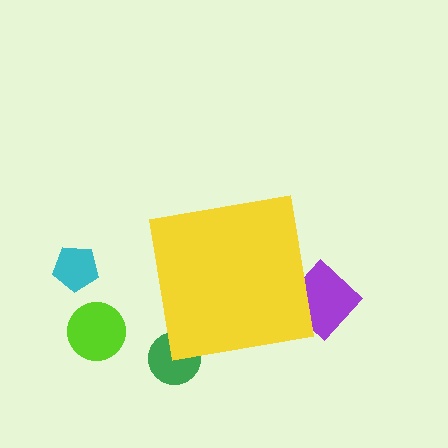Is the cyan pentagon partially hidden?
No, the cyan pentagon is fully visible.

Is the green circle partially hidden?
Yes, the green circle is partially hidden behind the yellow square.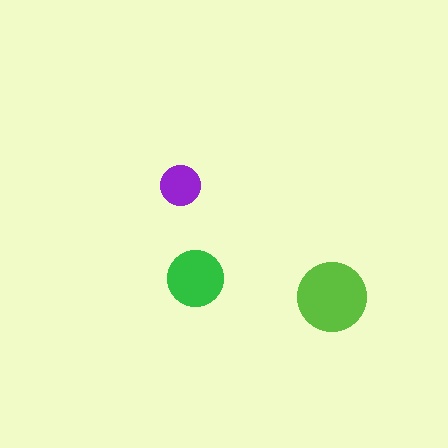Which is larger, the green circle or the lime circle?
The lime one.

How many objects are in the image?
There are 3 objects in the image.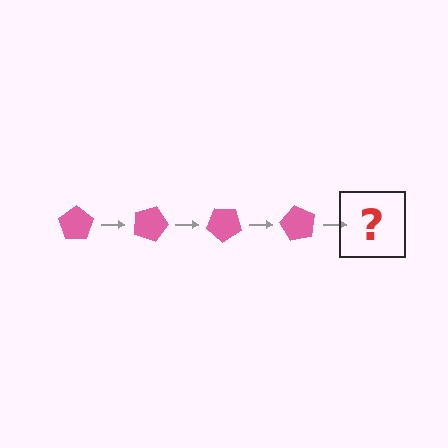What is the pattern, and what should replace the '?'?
The pattern is that the pentagon rotates 20 degrees each step. The '?' should be a pink pentagon rotated 80 degrees.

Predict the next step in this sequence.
The next step is a pink pentagon rotated 80 degrees.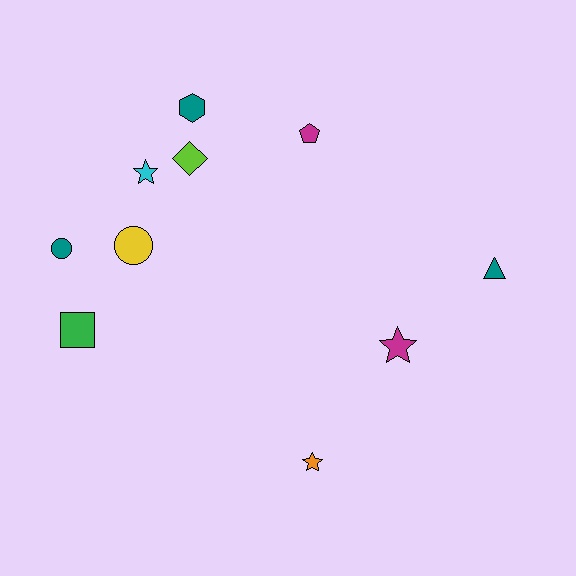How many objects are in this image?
There are 10 objects.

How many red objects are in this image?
There are no red objects.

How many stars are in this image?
There are 3 stars.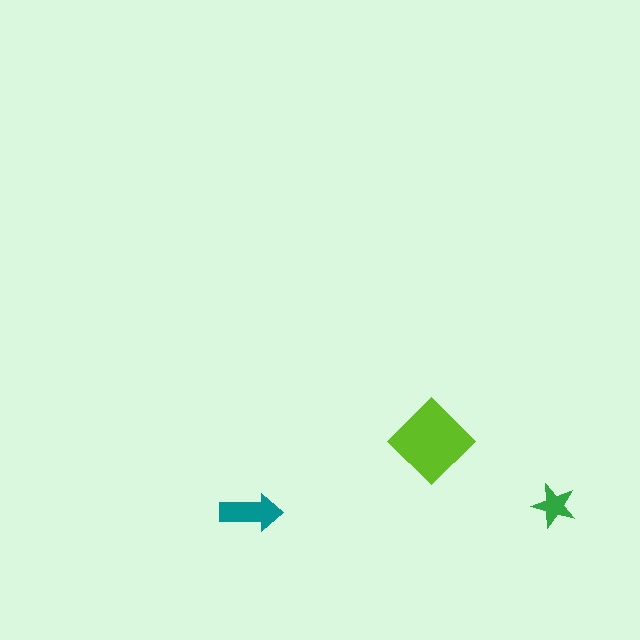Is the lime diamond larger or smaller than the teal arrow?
Larger.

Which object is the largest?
The lime diamond.